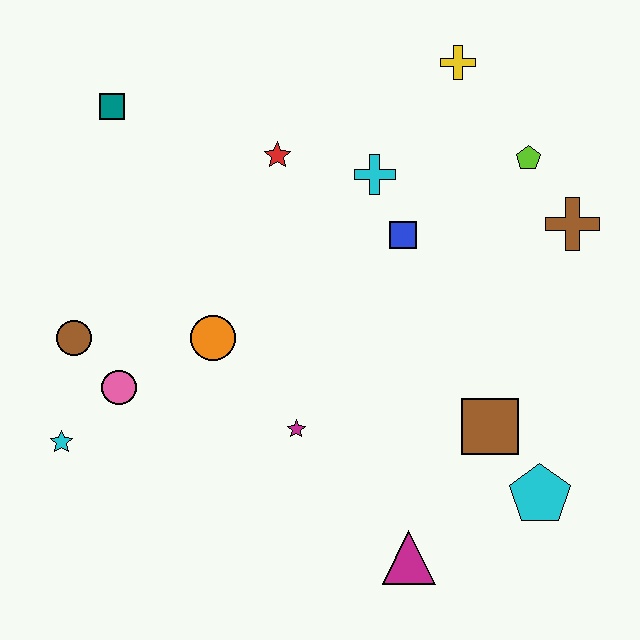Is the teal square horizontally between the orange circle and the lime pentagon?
No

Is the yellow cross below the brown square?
No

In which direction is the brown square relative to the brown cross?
The brown square is below the brown cross.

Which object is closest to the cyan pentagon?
The brown square is closest to the cyan pentagon.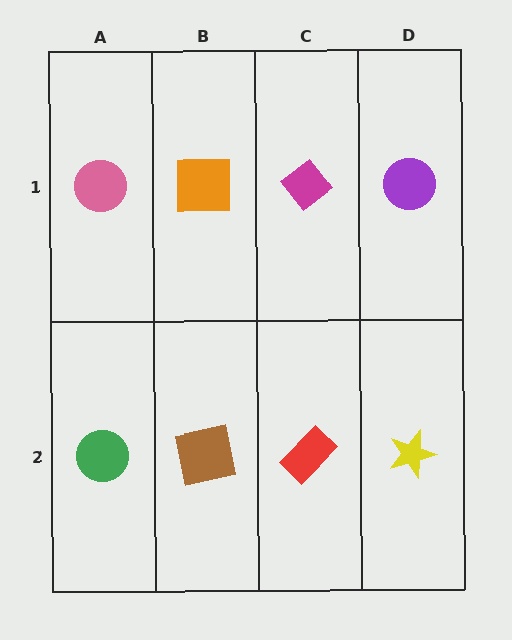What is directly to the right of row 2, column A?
A brown square.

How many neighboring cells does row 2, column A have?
2.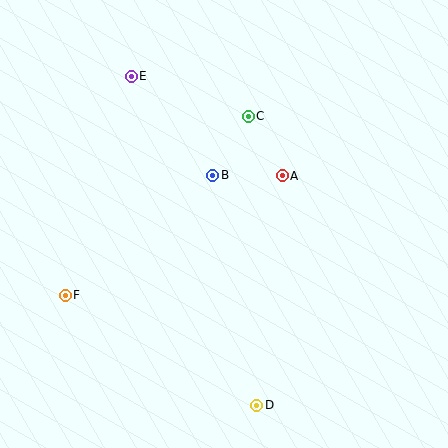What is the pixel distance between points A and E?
The distance between A and E is 181 pixels.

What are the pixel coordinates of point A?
Point A is at (282, 176).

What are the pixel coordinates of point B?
Point B is at (213, 175).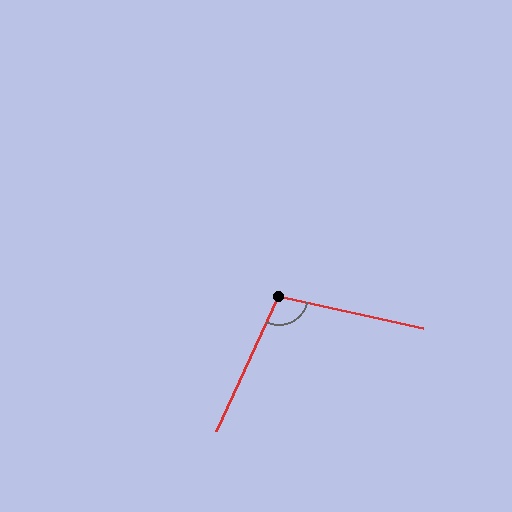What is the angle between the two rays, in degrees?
Approximately 102 degrees.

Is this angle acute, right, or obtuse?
It is obtuse.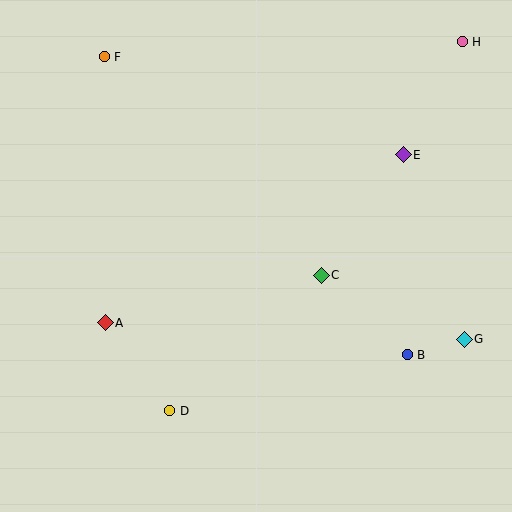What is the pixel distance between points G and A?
The distance between G and A is 360 pixels.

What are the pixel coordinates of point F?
Point F is at (104, 57).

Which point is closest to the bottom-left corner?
Point D is closest to the bottom-left corner.